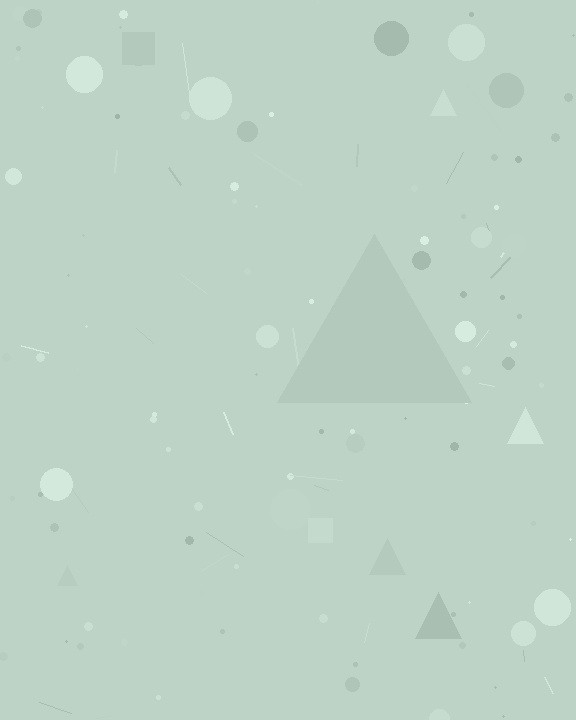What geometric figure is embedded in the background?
A triangle is embedded in the background.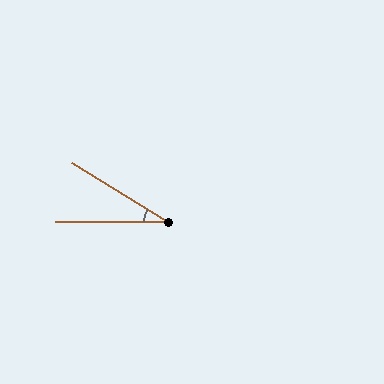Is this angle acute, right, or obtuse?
It is acute.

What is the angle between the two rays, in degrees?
Approximately 32 degrees.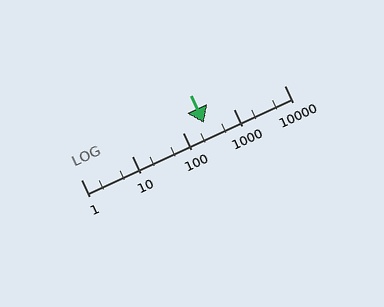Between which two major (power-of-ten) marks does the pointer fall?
The pointer is between 100 and 1000.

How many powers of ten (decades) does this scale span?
The scale spans 4 decades, from 1 to 10000.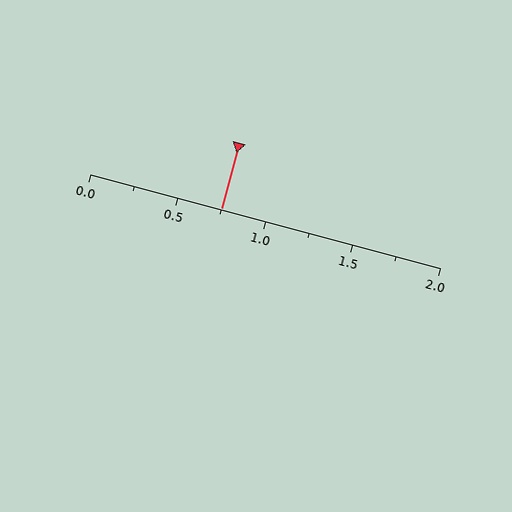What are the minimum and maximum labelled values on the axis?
The axis runs from 0.0 to 2.0.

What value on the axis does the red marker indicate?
The marker indicates approximately 0.75.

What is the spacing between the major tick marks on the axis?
The major ticks are spaced 0.5 apart.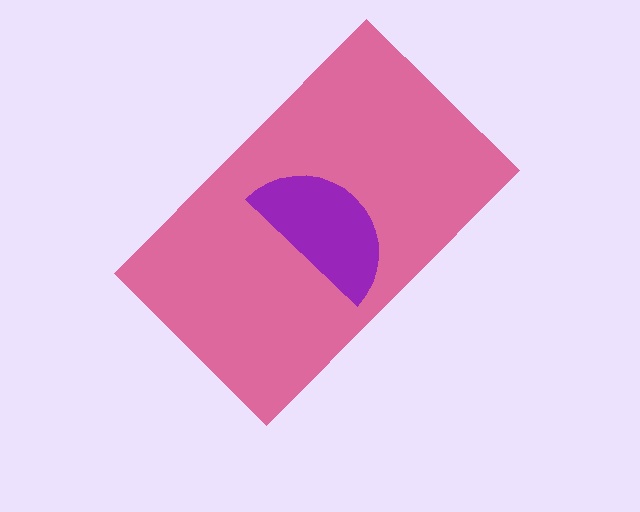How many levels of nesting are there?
2.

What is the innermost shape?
The purple semicircle.